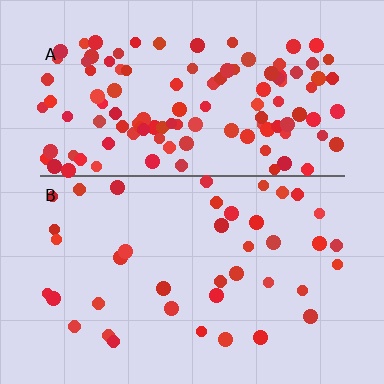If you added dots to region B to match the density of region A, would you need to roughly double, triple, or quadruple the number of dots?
Approximately triple.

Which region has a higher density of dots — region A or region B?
A (the top).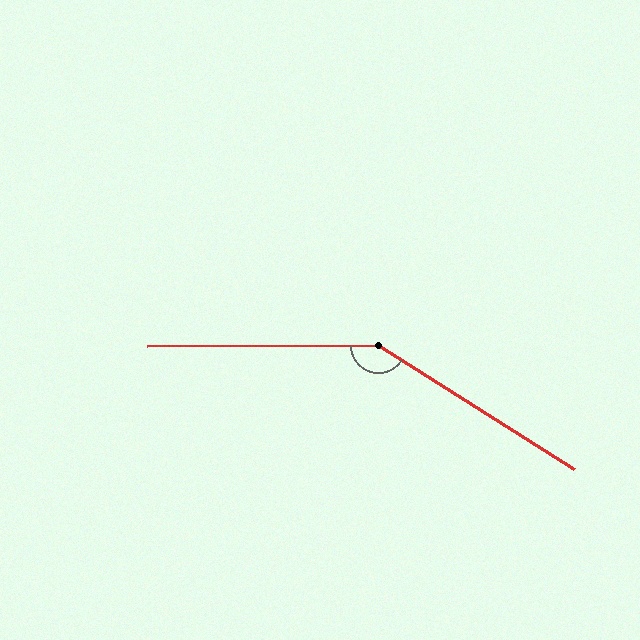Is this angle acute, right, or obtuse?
It is obtuse.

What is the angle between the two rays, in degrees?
Approximately 147 degrees.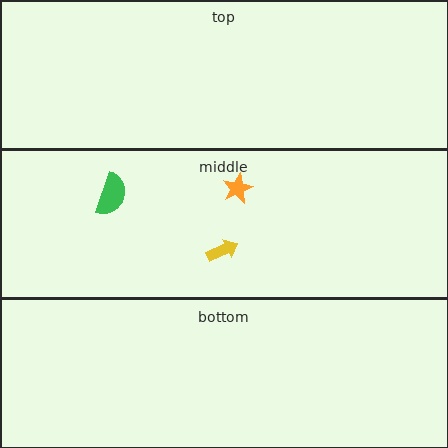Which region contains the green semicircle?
The middle region.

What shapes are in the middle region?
The orange star, the yellow arrow, the green semicircle.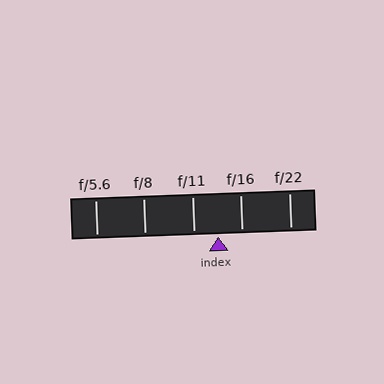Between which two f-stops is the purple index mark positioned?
The index mark is between f/11 and f/16.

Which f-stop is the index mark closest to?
The index mark is closest to f/16.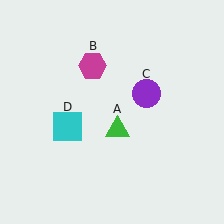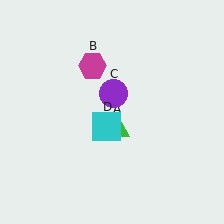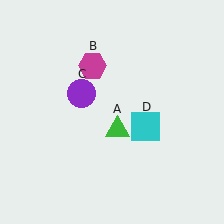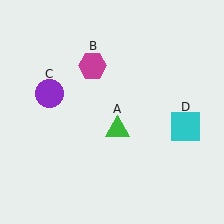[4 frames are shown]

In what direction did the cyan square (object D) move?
The cyan square (object D) moved right.